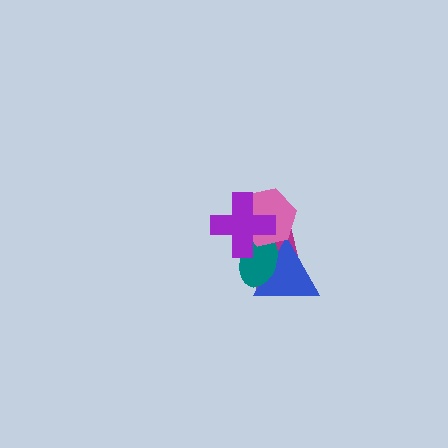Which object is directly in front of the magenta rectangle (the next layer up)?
The blue triangle is directly in front of the magenta rectangle.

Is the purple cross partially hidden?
No, no other shape covers it.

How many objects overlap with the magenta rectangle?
4 objects overlap with the magenta rectangle.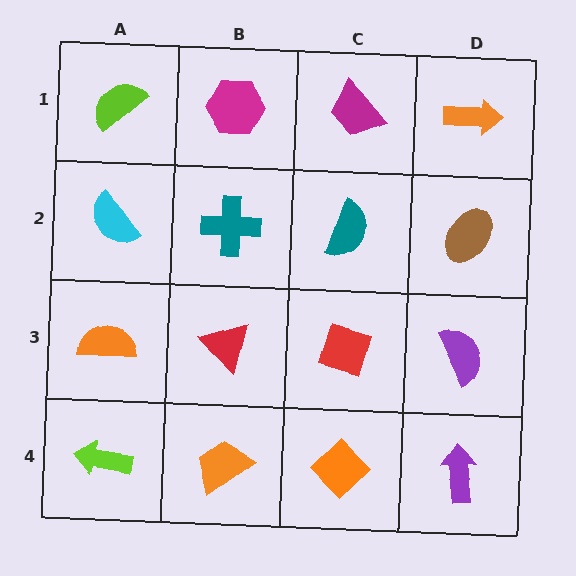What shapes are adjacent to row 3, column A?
A cyan semicircle (row 2, column A), a lime arrow (row 4, column A), a red triangle (row 3, column B).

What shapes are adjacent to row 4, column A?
An orange semicircle (row 3, column A), an orange trapezoid (row 4, column B).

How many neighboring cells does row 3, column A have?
3.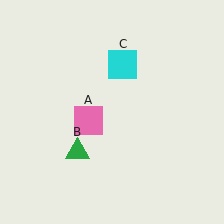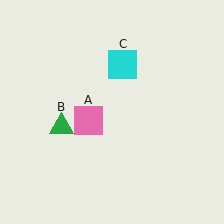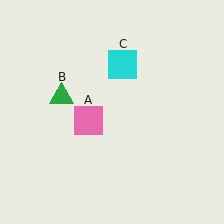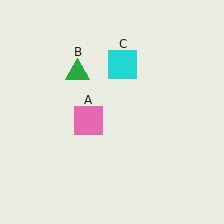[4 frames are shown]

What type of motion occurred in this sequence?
The green triangle (object B) rotated clockwise around the center of the scene.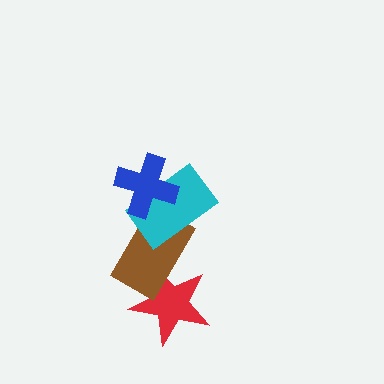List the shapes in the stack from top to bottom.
From top to bottom: the blue cross, the cyan rectangle, the brown rectangle, the red star.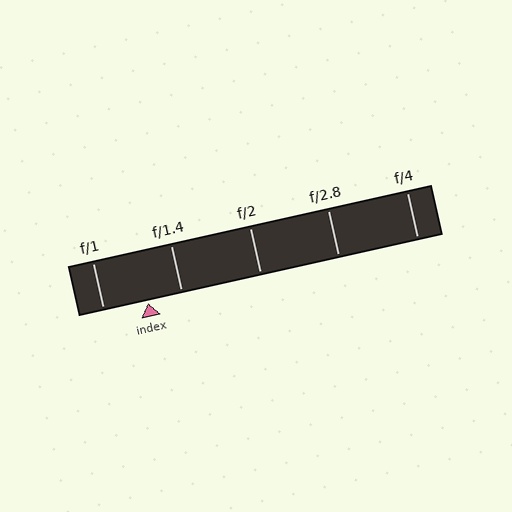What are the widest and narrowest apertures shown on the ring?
The widest aperture shown is f/1 and the narrowest is f/4.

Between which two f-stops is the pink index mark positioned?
The index mark is between f/1 and f/1.4.